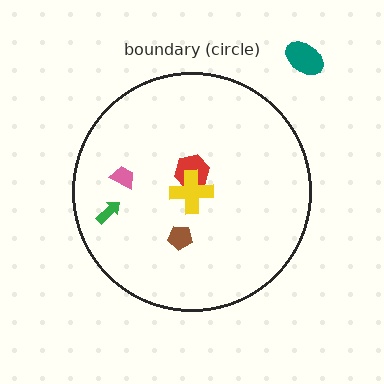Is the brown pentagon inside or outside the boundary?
Inside.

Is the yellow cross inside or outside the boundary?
Inside.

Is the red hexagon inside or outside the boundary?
Inside.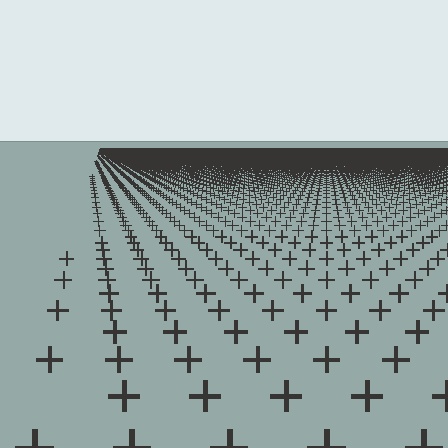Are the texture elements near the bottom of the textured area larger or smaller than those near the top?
Larger. Near the bottom, elements are closer to the viewer and appear at a bigger on-screen size.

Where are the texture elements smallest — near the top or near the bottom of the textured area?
Near the top.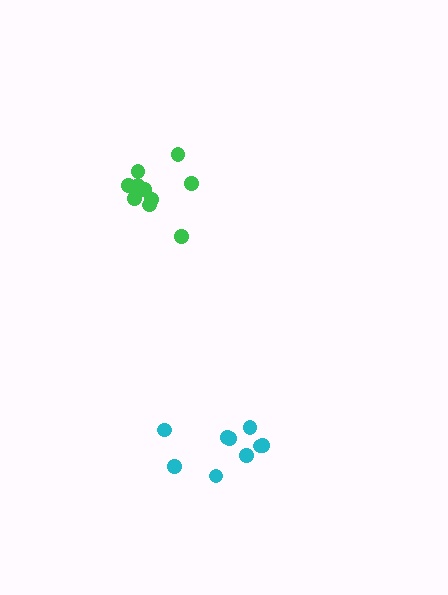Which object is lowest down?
The cyan cluster is bottommost.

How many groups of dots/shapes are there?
There are 2 groups.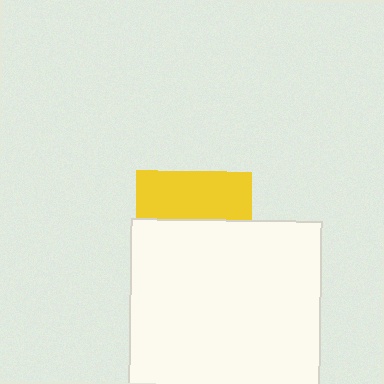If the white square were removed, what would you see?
You would see the complete yellow square.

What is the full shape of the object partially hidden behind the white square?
The partially hidden object is a yellow square.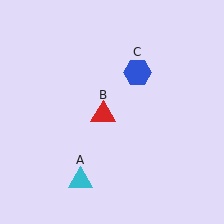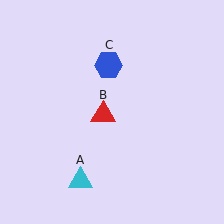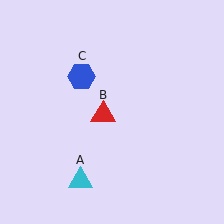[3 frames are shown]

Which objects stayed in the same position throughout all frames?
Cyan triangle (object A) and red triangle (object B) remained stationary.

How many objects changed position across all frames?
1 object changed position: blue hexagon (object C).